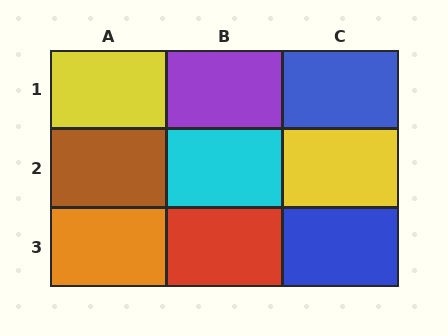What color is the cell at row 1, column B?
Purple.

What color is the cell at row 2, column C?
Yellow.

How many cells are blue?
2 cells are blue.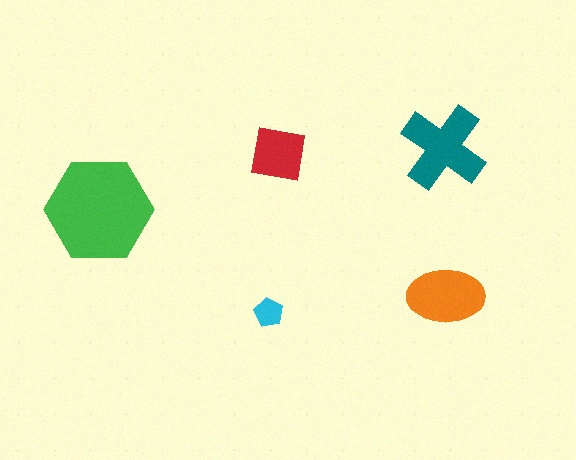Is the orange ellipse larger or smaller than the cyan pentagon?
Larger.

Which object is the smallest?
The cyan pentagon.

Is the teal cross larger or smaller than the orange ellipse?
Larger.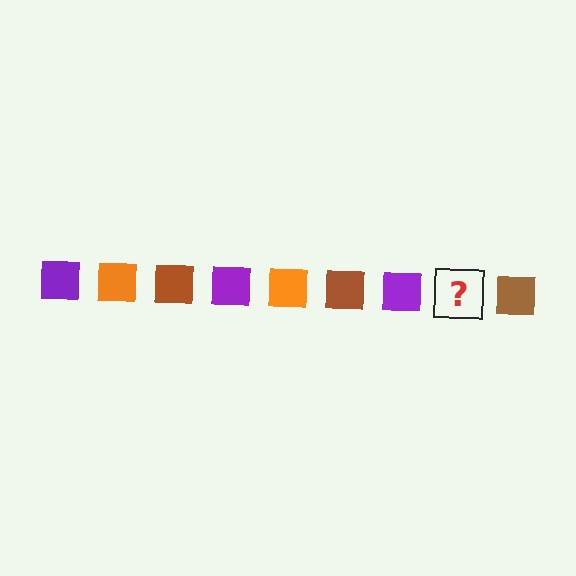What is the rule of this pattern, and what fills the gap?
The rule is that the pattern cycles through purple, orange, brown squares. The gap should be filled with an orange square.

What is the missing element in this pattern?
The missing element is an orange square.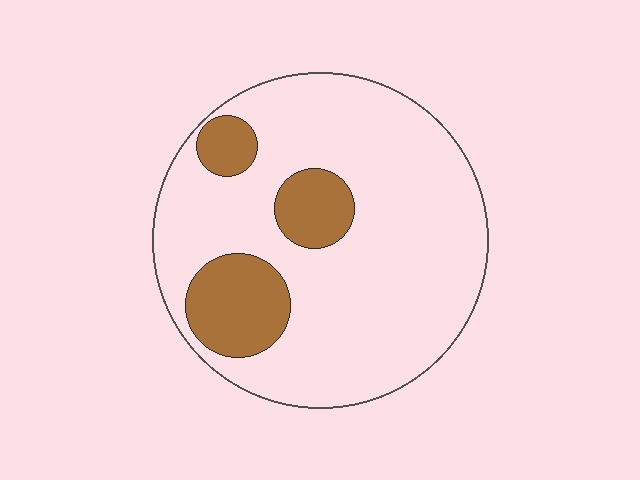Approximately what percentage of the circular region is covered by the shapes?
Approximately 20%.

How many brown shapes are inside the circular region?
3.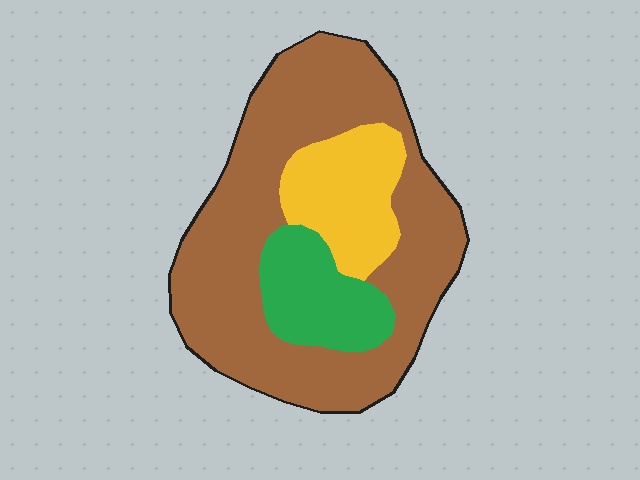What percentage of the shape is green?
Green covers around 15% of the shape.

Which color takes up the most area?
Brown, at roughly 65%.